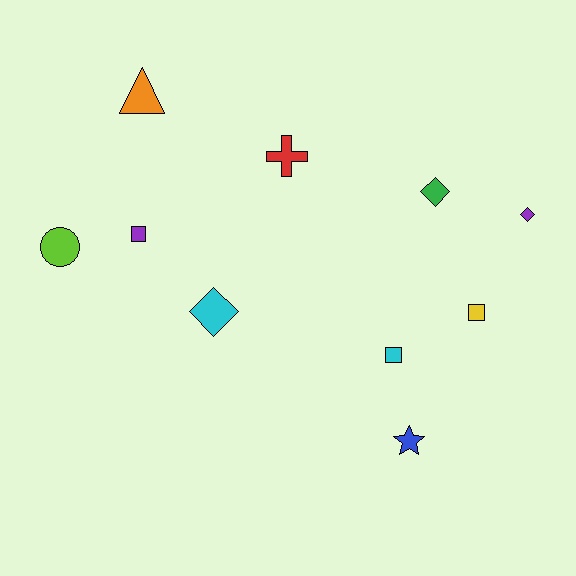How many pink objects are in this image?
There are no pink objects.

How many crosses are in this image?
There is 1 cross.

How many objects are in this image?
There are 10 objects.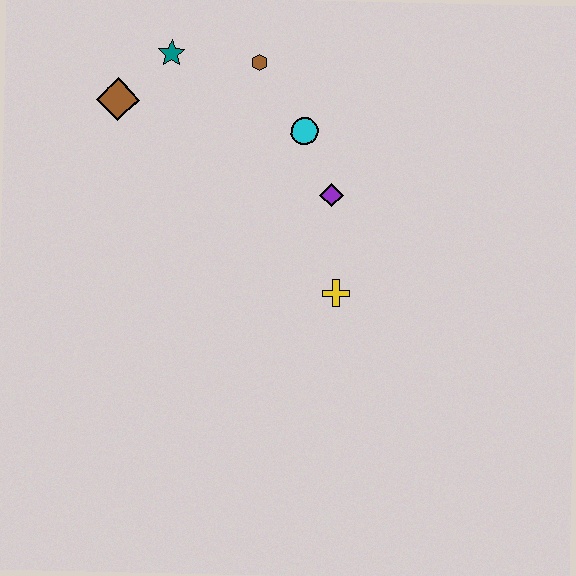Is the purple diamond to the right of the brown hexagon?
Yes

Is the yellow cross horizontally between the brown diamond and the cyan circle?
No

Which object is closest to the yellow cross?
The purple diamond is closest to the yellow cross.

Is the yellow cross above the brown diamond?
No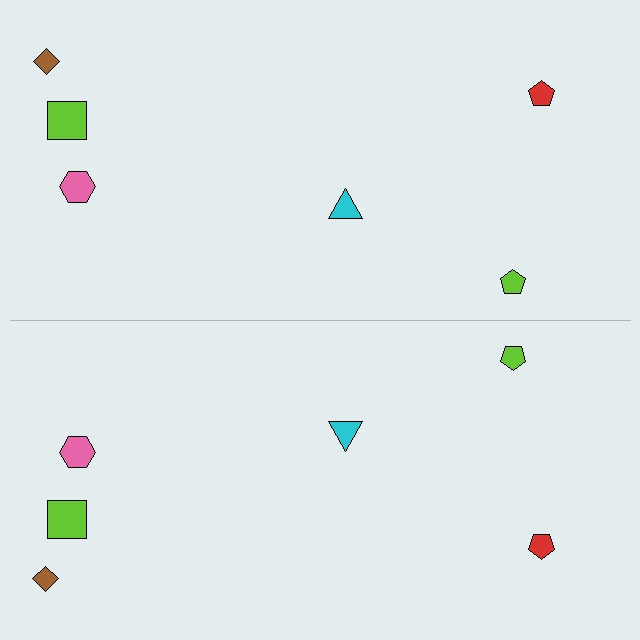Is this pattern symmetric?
Yes, this pattern has bilateral (reflection) symmetry.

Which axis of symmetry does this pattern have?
The pattern has a horizontal axis of symmetry running through the center of the image.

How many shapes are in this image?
There are 12 shapes in this image.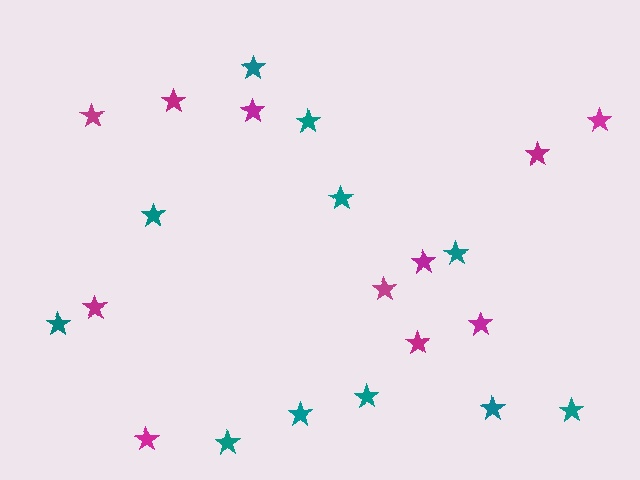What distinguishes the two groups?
There are 2 groups: one group of teal stars (11) and one group of magenta stars (11).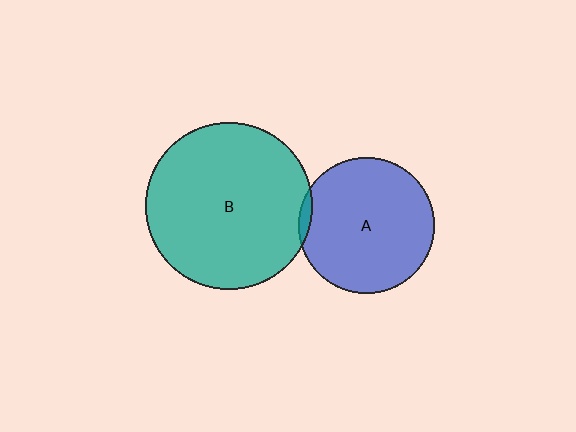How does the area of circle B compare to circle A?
Approximately 1.5 times.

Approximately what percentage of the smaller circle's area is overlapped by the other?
Approximately 5%.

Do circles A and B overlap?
Yes.